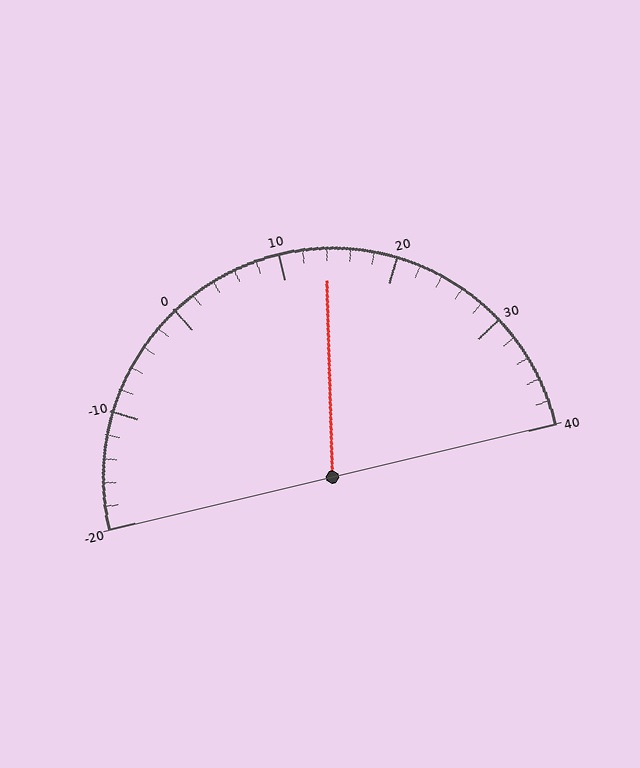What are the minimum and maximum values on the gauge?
The gauge ranges from -20 to 40.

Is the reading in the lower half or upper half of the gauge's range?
The reading is in the upper half of the range (-20 to 40).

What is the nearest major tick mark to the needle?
The nearest major tick mark is 10.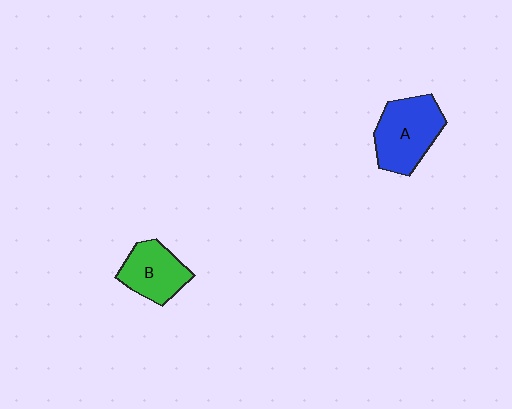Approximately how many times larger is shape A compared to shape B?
Approximately 1.3 times.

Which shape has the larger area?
Shape A (blue).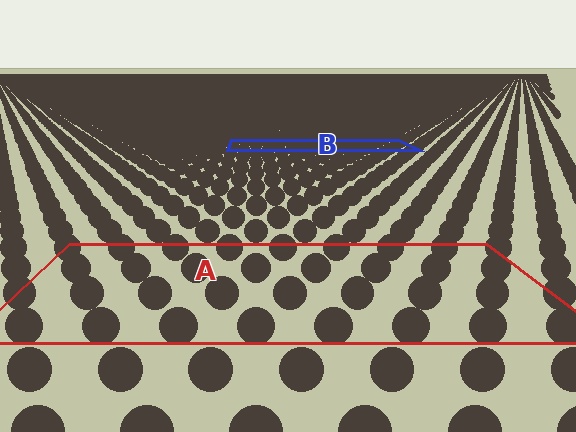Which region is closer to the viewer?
Region A is closer. The texture elements there are larger and more spread out.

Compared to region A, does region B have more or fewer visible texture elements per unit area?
Region B has more texture elements per unit area — they are packed more densely because it is farther away.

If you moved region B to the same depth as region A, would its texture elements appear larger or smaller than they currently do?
They would appear larger. At a closer depth, the same texture elements are projected at a bigger on-screen size.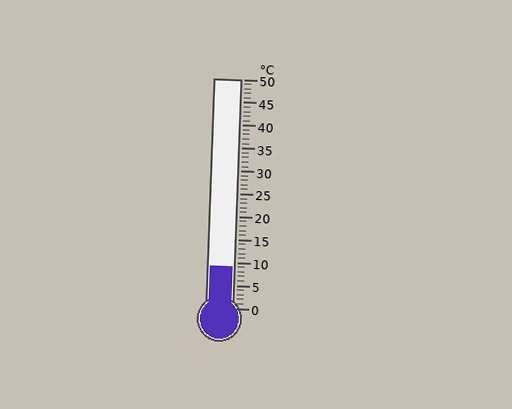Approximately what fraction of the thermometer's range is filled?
The thermometer is filled to approximately 20% of its range.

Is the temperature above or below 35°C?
The temperature is below 35°C.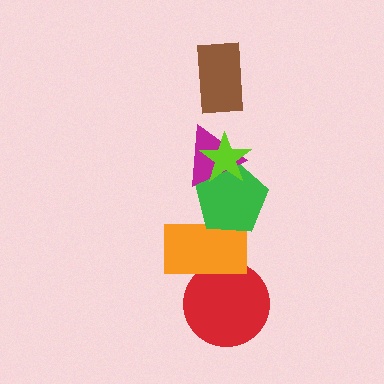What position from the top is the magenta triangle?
The magenta triangle is 3rd from the top.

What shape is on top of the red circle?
The orange rectangle is on top of the red circle.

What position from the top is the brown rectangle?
The brown rectangle is 1st from the top.